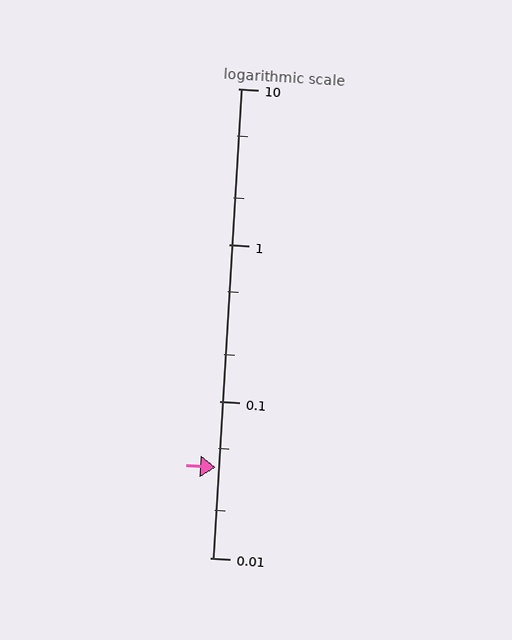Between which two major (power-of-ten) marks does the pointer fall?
The pointer is between 0.01 and 0.1.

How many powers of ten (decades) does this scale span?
The scale spans 3 decades, from 0.01 to 10.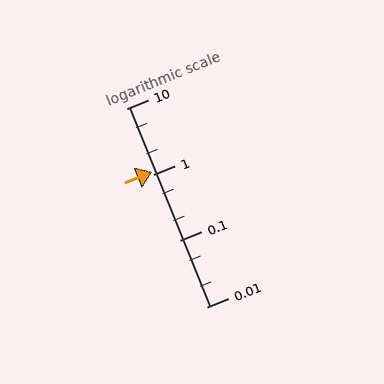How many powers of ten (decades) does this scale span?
The scale spans 3 decades, from 0.01 to 10.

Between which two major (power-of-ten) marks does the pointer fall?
The pointer is between 1 and 10.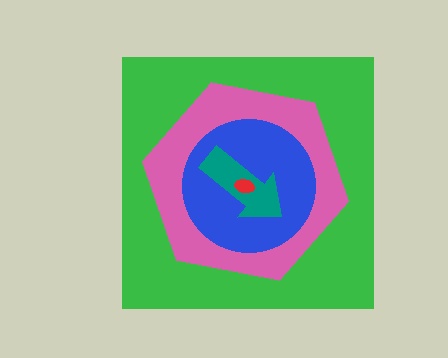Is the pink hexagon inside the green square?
Yes.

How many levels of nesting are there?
5.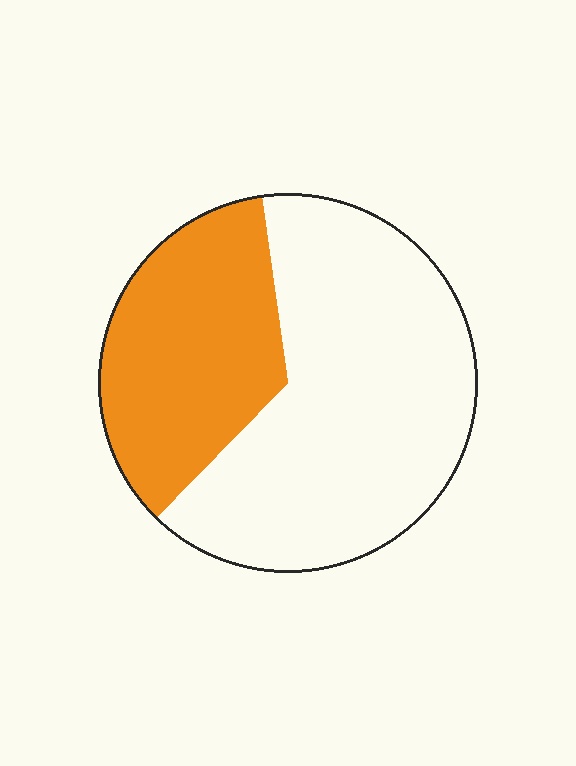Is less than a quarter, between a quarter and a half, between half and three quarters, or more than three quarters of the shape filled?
Between a quarter and a half.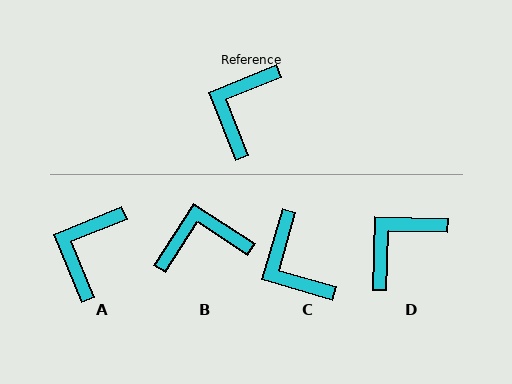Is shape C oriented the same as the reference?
No, it is off by about 52 degrees.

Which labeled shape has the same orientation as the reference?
A.